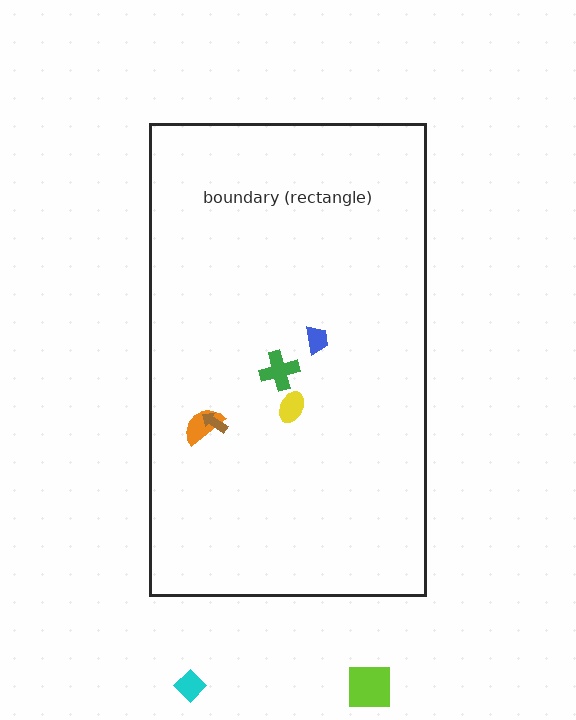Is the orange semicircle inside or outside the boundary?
Inside.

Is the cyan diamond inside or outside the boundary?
Outside.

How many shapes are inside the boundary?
5 inside, 2 outside.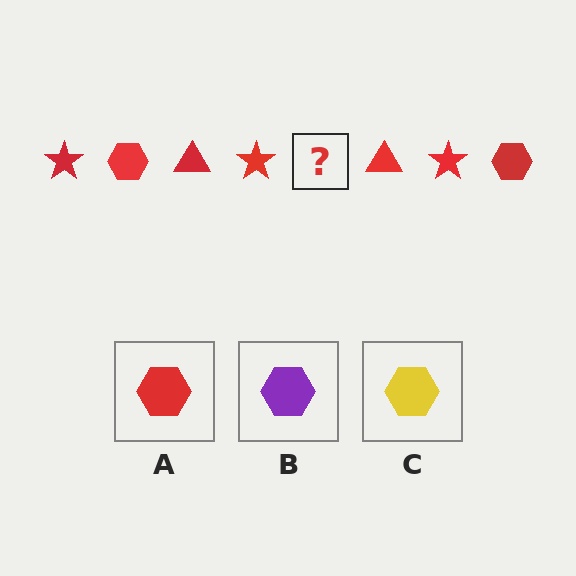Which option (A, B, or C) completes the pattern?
A.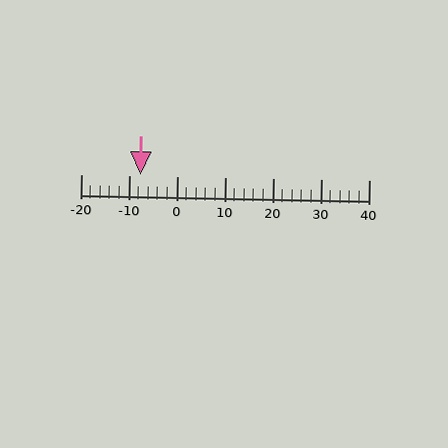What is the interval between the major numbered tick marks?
The major tick marks are spaced 10 units apart.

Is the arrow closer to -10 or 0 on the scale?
The arrow is closer to -10.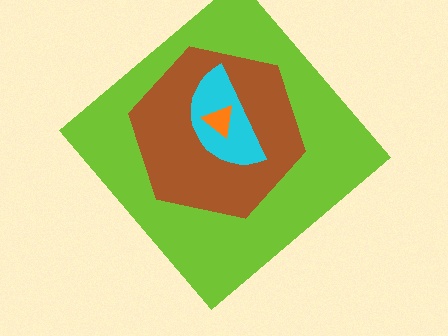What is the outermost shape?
The lime diamond.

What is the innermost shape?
The orange triangle.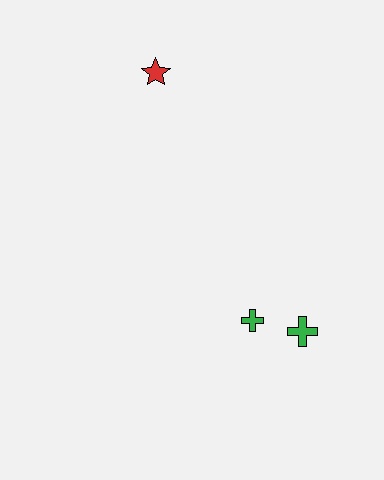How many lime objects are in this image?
There are no lime objects.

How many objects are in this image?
There are 3 objects.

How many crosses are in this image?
There are 2 crosses.